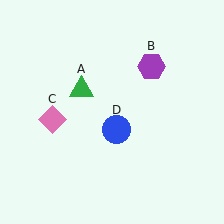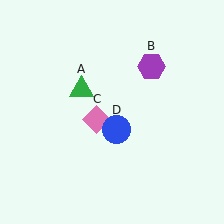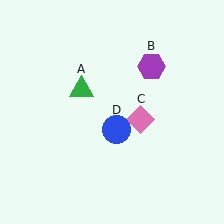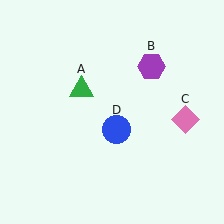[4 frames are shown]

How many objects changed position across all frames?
1 object changed position: pink diamond (object C).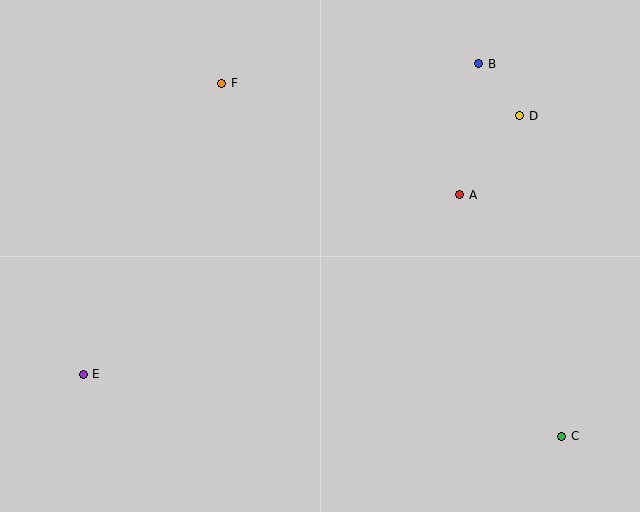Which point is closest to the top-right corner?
Point D is closest to the top-right corner.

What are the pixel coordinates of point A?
Point A is at (460, 195).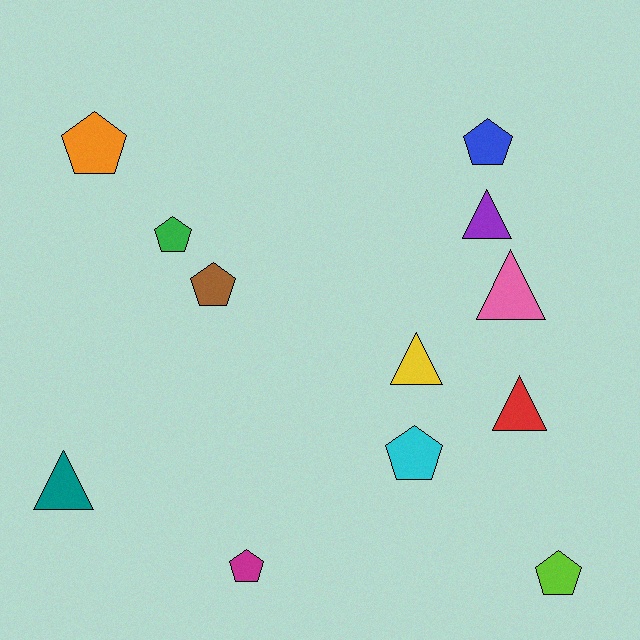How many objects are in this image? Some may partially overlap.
There are 12 objects.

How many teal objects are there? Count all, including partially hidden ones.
There is 1 teal object.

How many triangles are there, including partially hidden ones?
There are 5 triangles.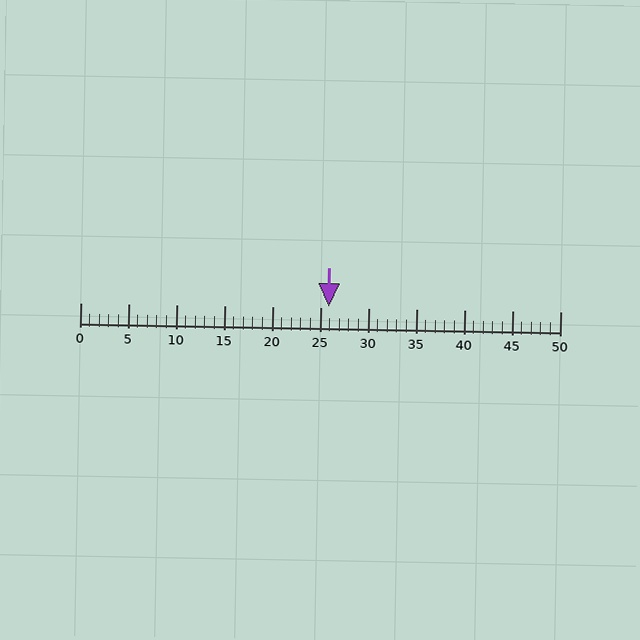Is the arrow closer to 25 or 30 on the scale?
The arrow is closer to 25.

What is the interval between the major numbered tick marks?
The major tick marks are spaced 5 units apart.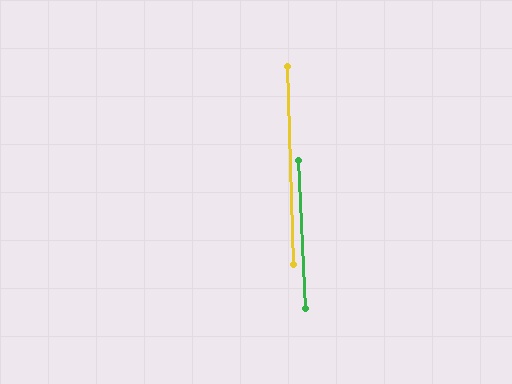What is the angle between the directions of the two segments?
Approximately 1 degree.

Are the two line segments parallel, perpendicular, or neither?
Parallel — their directions differ by only 0.7°.